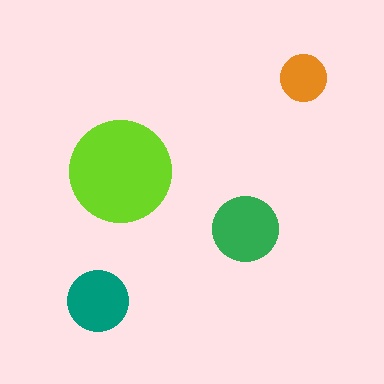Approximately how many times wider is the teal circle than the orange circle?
About 1.5 times wider.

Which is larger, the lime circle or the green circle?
The lime one.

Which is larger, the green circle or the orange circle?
The green one.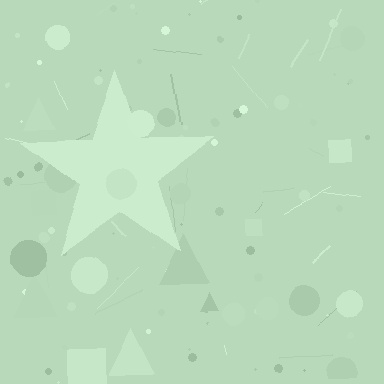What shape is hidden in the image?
A star is hidden in the image.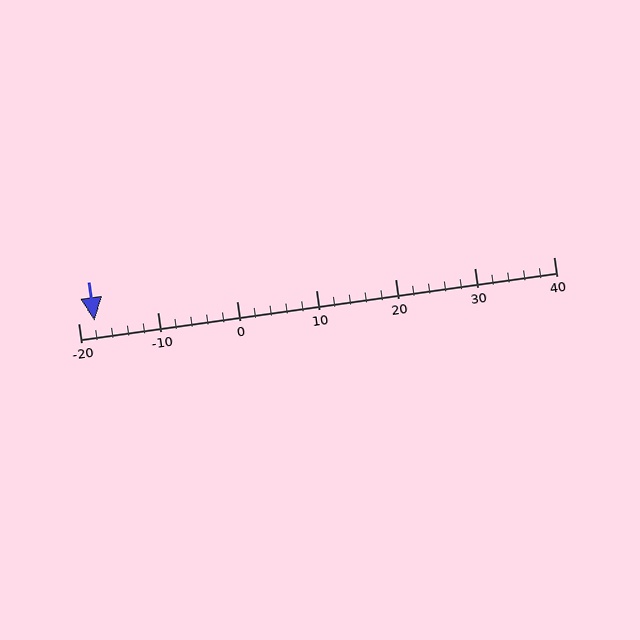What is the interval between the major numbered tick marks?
The major tick marks are spaced 10 units apart.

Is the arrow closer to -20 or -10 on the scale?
The arrow is closer to -20.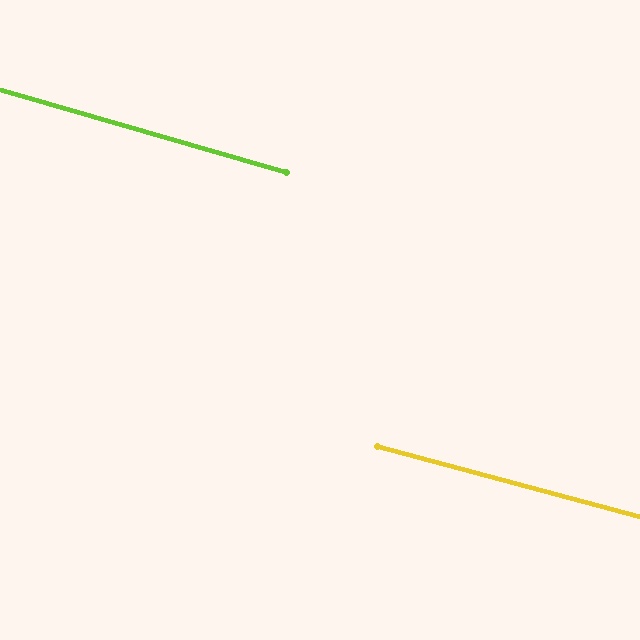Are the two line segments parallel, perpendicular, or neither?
Parallel — their directions differ by only 1.1°.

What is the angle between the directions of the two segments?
Approximately 1 degree.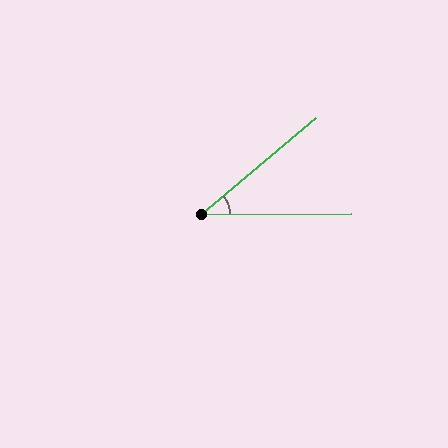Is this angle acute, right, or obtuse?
It is acute.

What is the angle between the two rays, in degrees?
Approximately 40 degrees.